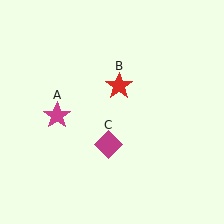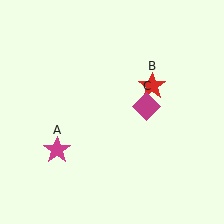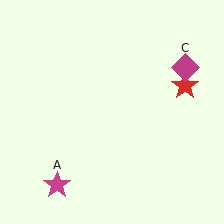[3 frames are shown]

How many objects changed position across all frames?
3 objects changed position: magenta star (object A), red star (object B), magenta diamond (object C).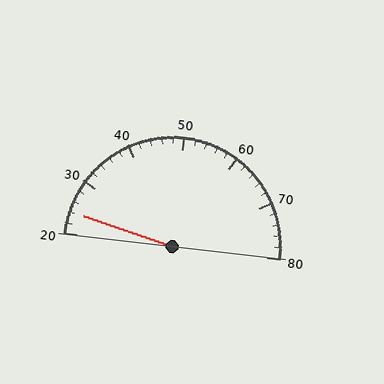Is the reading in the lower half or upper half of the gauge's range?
The reading is in the lower half of the range (20 to 80).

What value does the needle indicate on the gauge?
The needle indicates approximately 24.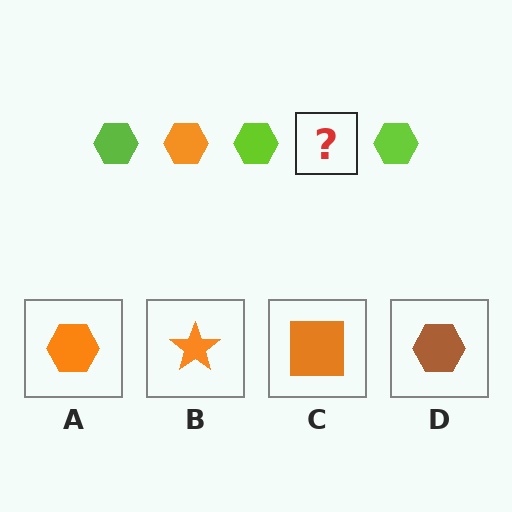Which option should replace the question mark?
Option A.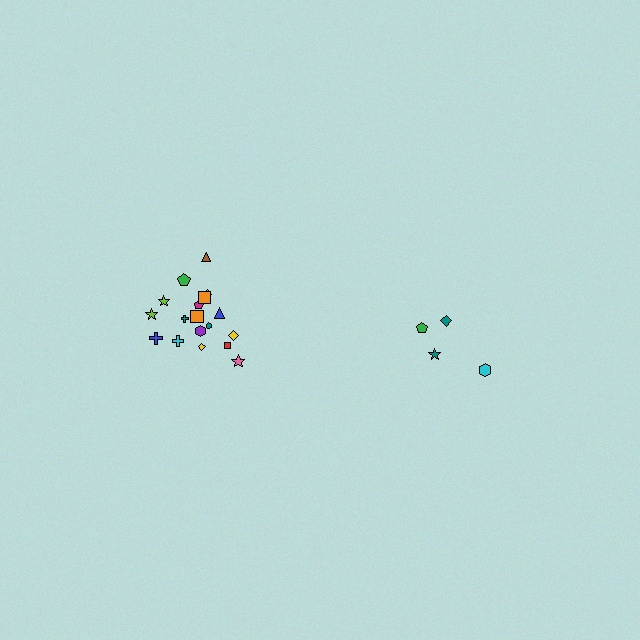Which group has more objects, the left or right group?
The left group.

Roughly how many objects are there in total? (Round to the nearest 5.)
Roughly 20 objects in total.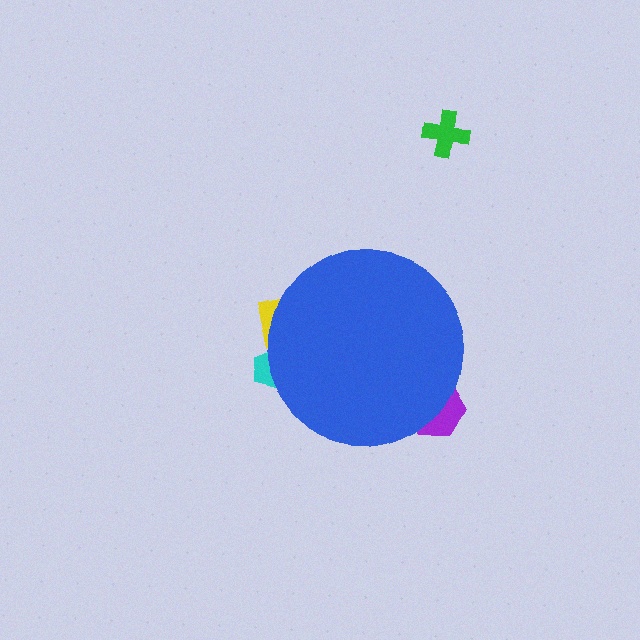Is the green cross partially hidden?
No, the green cross is fully visible.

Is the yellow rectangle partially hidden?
Yes, the yellow rectangle is partially hidden behind the blue circle.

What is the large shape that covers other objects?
A blue circle.